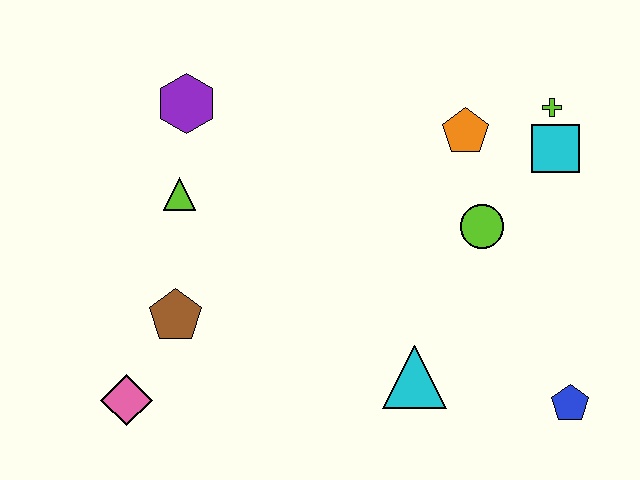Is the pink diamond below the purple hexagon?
Yes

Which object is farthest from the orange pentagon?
The pink diamond is farthest from the orange pentagon.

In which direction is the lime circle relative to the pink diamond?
The lime circle is to the right of the pink diamond.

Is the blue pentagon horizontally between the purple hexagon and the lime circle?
No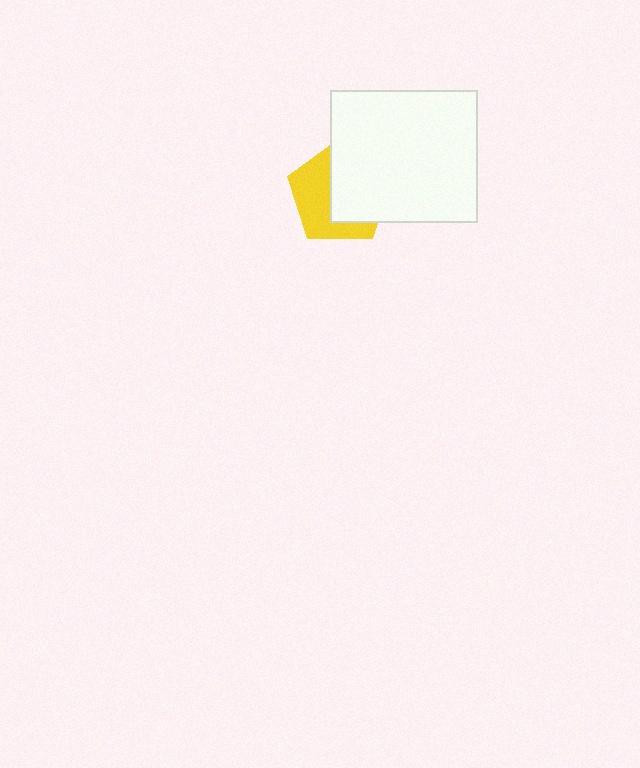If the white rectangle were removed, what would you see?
You would see the complete yellow pentagon.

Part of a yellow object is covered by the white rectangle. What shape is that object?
It is a pentagon.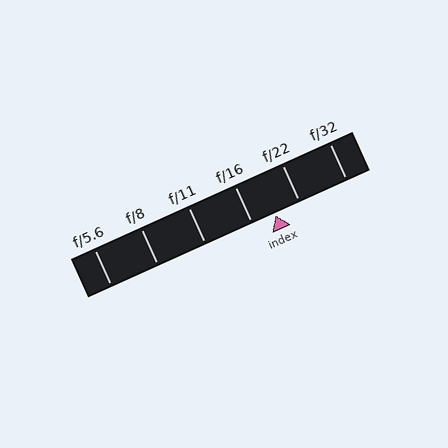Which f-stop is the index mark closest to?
The index mark is closest to f/16.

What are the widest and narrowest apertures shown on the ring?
The widest aperture shown is f/5.6 and the narrowest is f/32.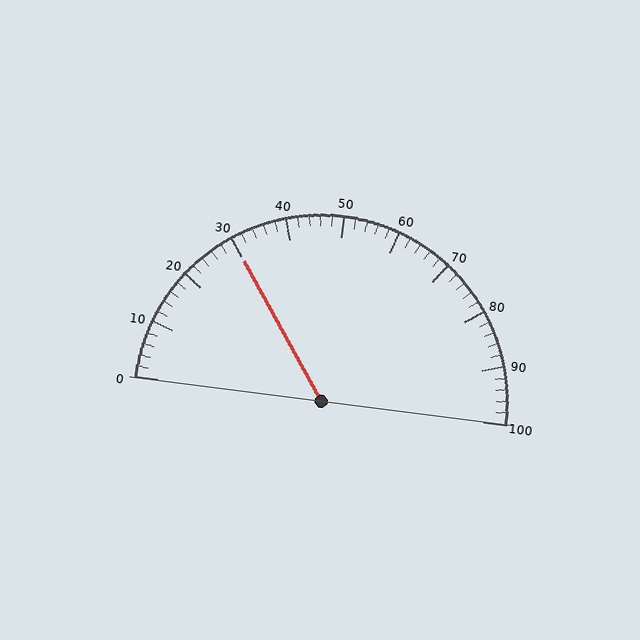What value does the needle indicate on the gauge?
The needle indicates approximately 30.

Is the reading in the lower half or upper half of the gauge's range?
The reading is in the lower half of the range (0 to 100).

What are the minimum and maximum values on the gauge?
The gauge ranges from 0 to 100.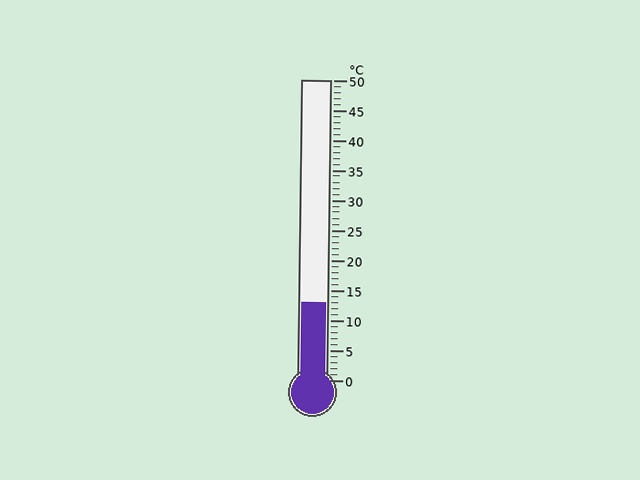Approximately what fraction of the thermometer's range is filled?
The thermometer is filled to approximately 25% of its range.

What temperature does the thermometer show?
The thermometer shows approximately 13°C.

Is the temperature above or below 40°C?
The temperature is below 40°C.